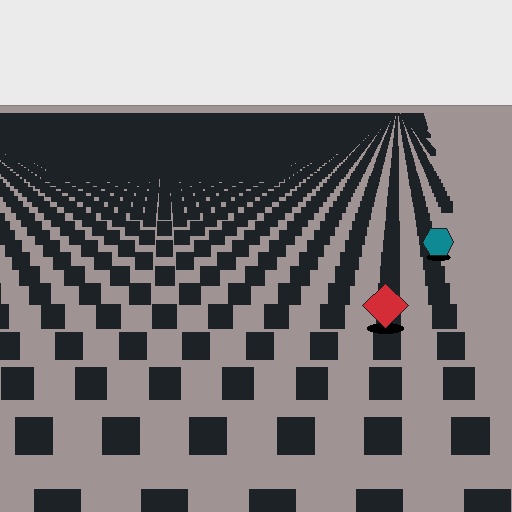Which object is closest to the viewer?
The red diamond is closest. The texture marks near it are larger and more spread out.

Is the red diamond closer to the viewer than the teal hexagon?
Yes. The red diamond is closer — you can tell from the texture gradient: the ground texture is coarser near it.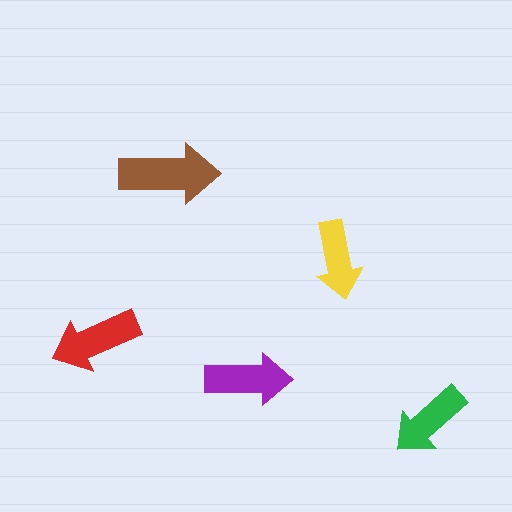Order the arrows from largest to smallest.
the brown one, the red one, the purple one, the green one, the yellow one.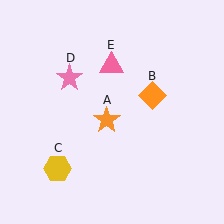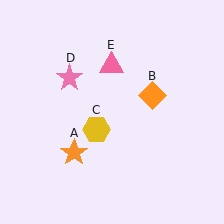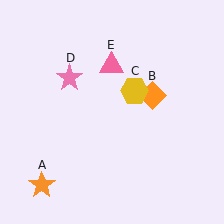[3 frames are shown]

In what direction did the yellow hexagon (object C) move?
The yellow hexagon (object C) moved up and to the right.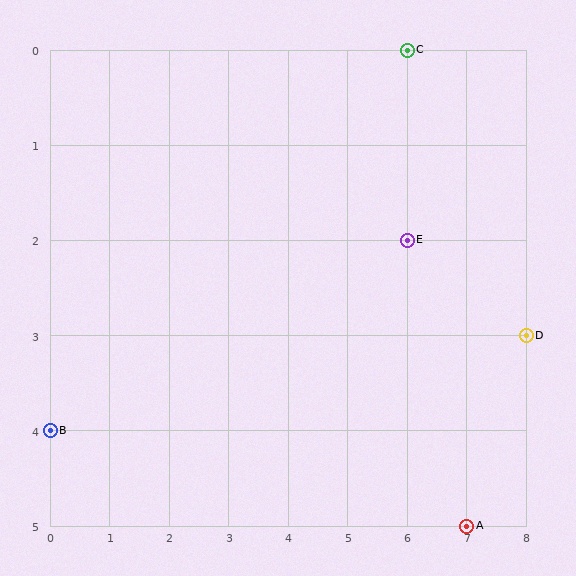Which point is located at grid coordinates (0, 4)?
Point B is at (0, 4).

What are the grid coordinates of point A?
Point A is at grid coordinates (7, 5).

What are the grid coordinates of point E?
Point E is at grid coordinates (6, 2).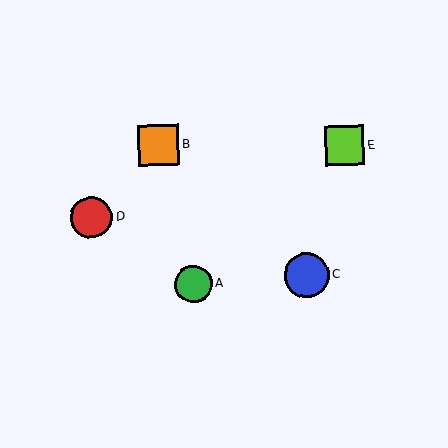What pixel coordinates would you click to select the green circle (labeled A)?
Click at (193, 284) to select the green circle A.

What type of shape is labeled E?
Shape E is a lime square.